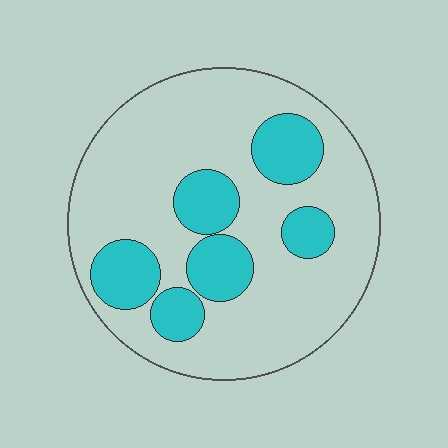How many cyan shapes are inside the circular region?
6.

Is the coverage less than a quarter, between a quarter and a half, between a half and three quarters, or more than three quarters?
Between a quarter and a half.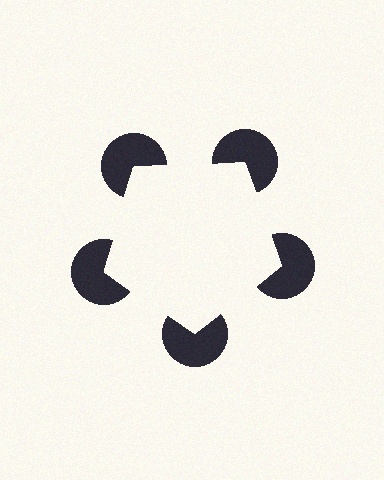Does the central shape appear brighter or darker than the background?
It typically appears slightly brighter than the background, even though no actual brightness change is drawn.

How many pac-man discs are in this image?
There are 5 — one at each vertex of the illusory pentagon.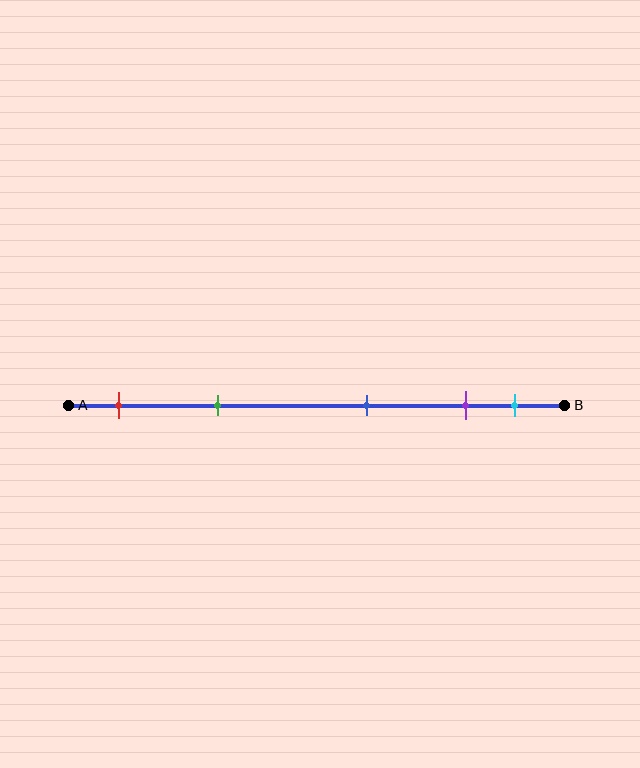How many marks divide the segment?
There are 5 marks dividing the segment.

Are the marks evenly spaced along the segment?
No, the marks are not evenly spaced.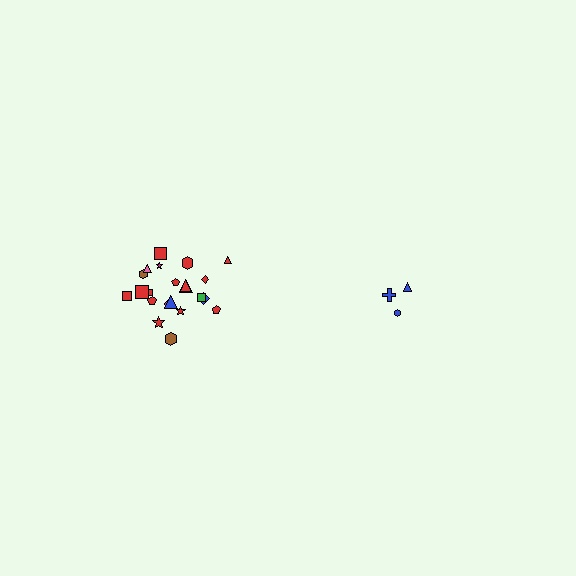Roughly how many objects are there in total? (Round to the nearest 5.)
Roughly 25 objects in total.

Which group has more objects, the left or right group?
The left group.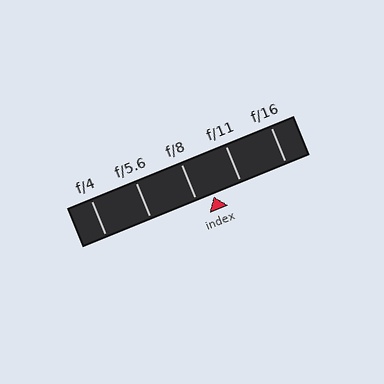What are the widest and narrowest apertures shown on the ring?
The widest aperture shown is f/4 and the narrowest is f/16.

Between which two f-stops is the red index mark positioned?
The index mark is between f/8 and f/11.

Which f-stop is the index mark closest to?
The index mark is closest to f/8.